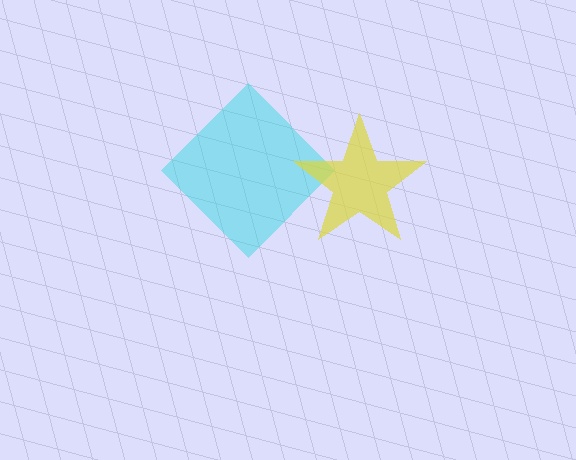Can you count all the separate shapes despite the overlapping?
Yes, there are 2 separate shapes.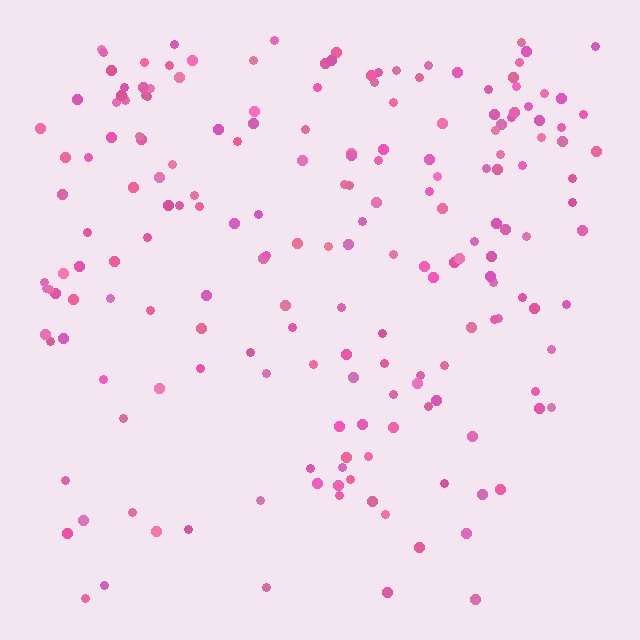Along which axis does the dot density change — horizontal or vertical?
Vertical.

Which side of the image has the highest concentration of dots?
The top.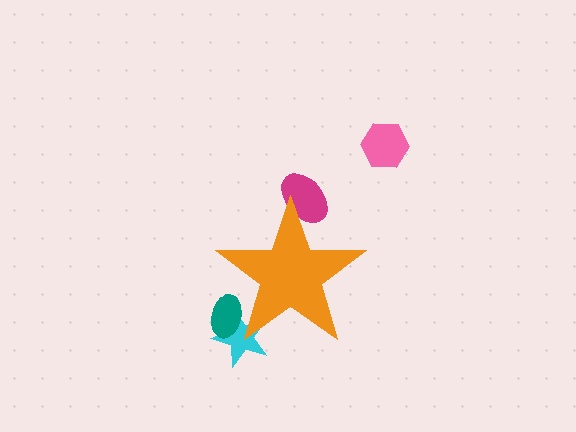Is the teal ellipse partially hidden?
Yes, the teal ellipse is partially hidden behind the orange star.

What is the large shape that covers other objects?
An orange star.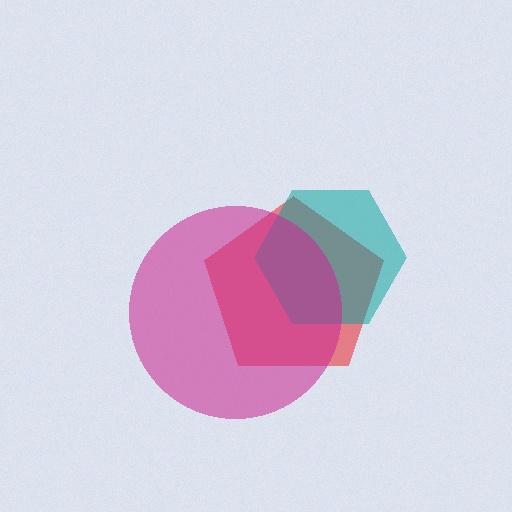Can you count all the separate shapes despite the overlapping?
Yes, there are 3 separate shapes.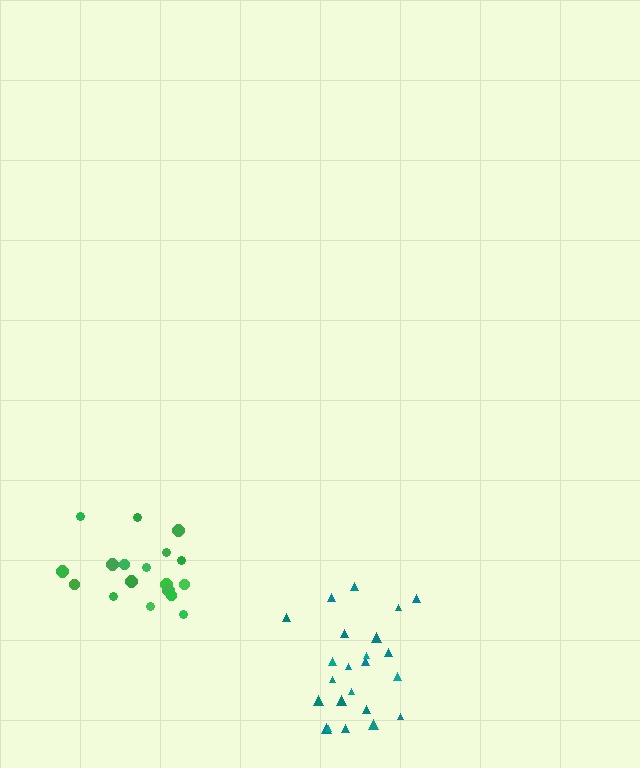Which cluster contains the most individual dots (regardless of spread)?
Teal (23).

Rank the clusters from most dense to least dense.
green, teal.